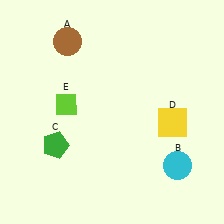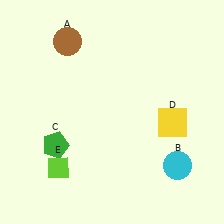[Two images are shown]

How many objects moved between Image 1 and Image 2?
1 object moved between the two images.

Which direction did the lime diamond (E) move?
The lime diamond (E) moved down.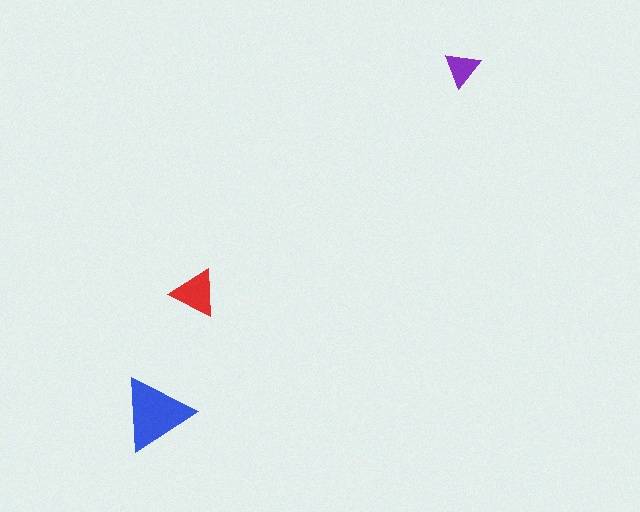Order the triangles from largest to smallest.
the blue one, the red one, the purple one.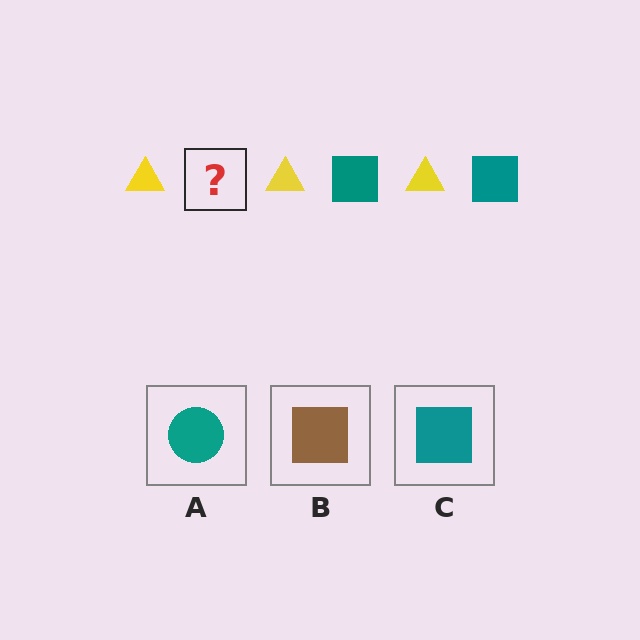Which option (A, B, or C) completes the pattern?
C.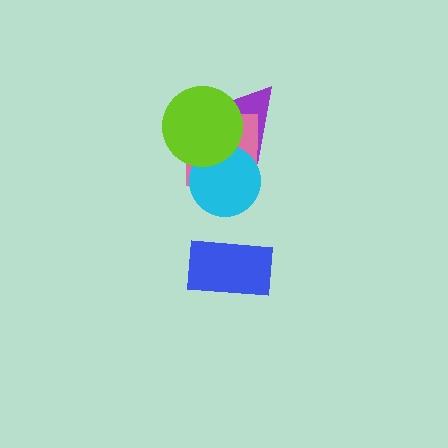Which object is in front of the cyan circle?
The lime circle is in front of the cyan circle.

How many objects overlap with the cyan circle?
3 objects overlap with the cyan circle.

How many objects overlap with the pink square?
3 objects overlap with the pink square.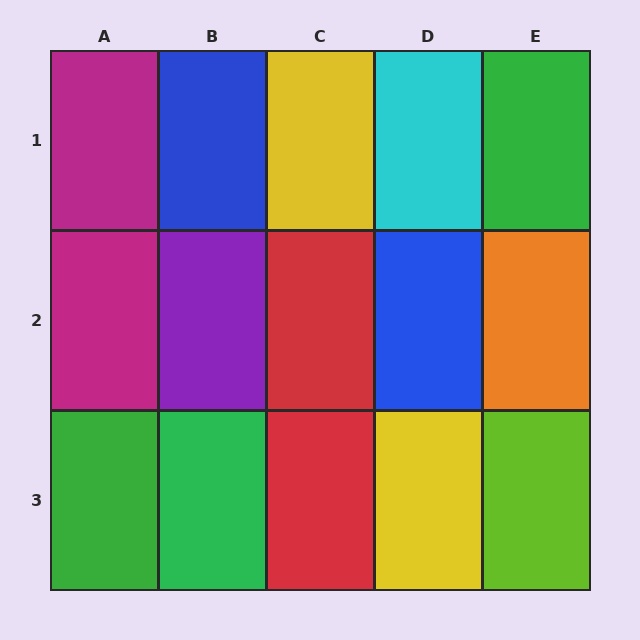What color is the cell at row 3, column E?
Lime.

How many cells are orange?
1 cell is orange.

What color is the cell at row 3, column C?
Red.